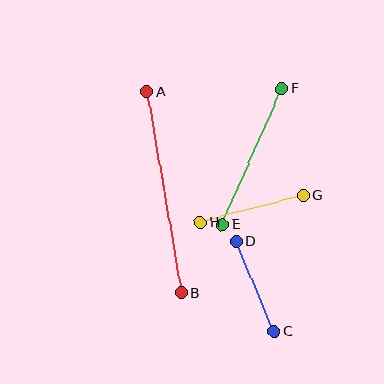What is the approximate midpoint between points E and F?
The midpoint is at approximately (252, 157) pixels.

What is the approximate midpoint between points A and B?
The midpoint is at approximately (164, 192) pixels.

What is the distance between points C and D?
The distance is approximately 97 pixels.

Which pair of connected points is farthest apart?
Points A and B are farthest apart.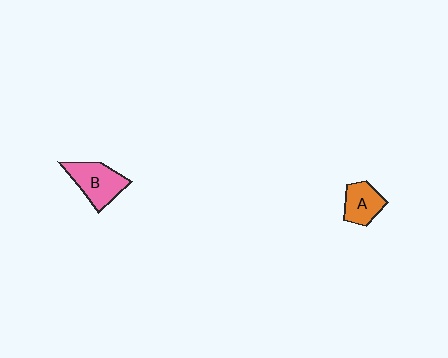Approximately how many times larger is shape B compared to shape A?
Approximately 1.4 times.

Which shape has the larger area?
Shape B (pink).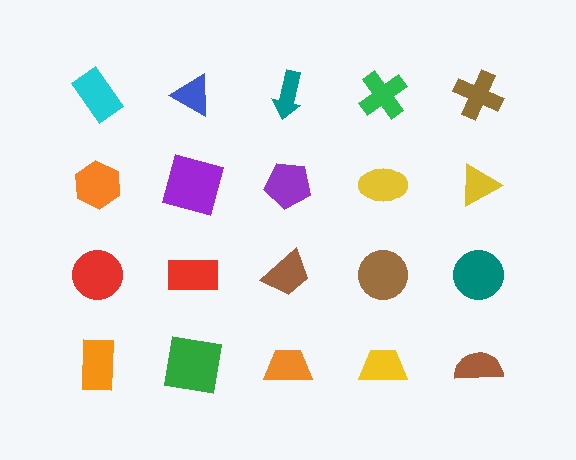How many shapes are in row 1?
5 shapes.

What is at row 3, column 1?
A red circle.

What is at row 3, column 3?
A brown trapezoid.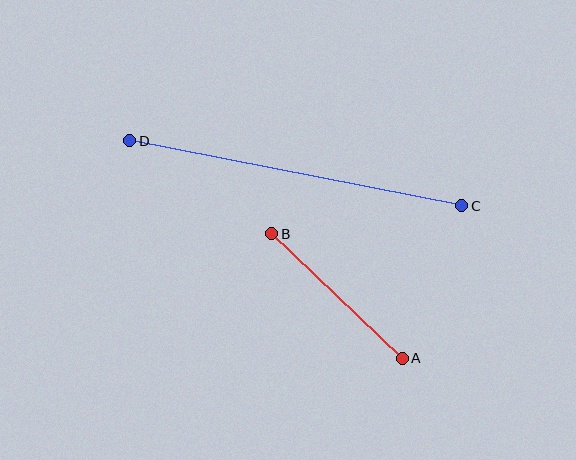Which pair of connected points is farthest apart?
Points C and D are farthest apart.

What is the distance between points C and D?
The distance is approximately 338 pixels.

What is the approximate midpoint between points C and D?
The midpoint is at approximately (296, 173) pixels.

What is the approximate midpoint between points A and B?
The midpoint is at approximately (337, 296) pixels.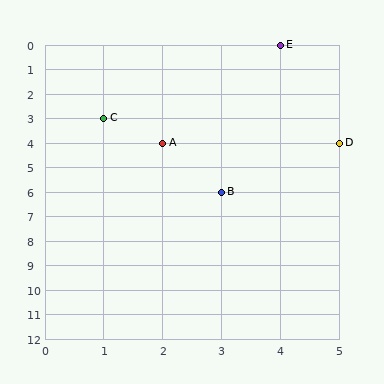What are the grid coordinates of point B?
Point B is at grid coordinates (3, 6).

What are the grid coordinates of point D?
Point D is at grid coordinates (5, 4).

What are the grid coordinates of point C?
Point C is at grid coordinates (1, 3).